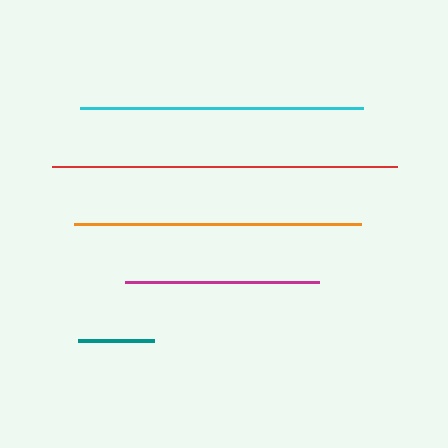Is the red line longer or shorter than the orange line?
The red line is longer than the orange line.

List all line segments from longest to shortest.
From longest to shortest: red, orange, cyan, magenta, teal.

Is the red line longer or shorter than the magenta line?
The red line is longer than the magenta line.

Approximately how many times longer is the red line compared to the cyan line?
The red line is approximately 1.2 times the length of the cyan line.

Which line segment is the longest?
The red line is the longest at approximately 345 pixels.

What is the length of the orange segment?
The orange segment is approximately 286 pixels long.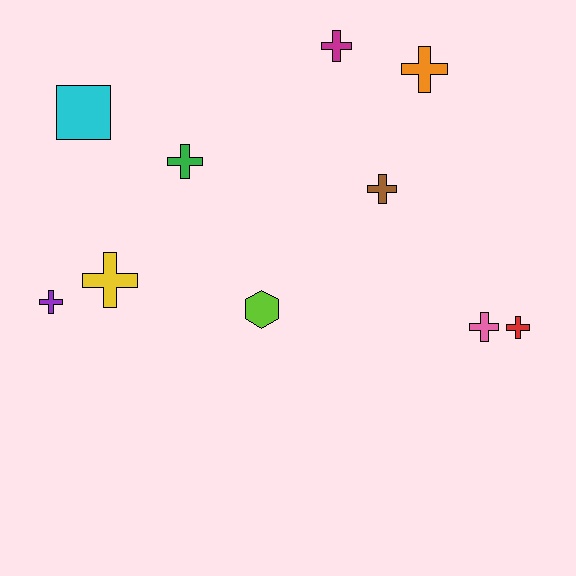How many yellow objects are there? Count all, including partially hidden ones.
There is 1 yellow object.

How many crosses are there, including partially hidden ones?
There are 8 crosses.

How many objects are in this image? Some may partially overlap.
There are 10 objects.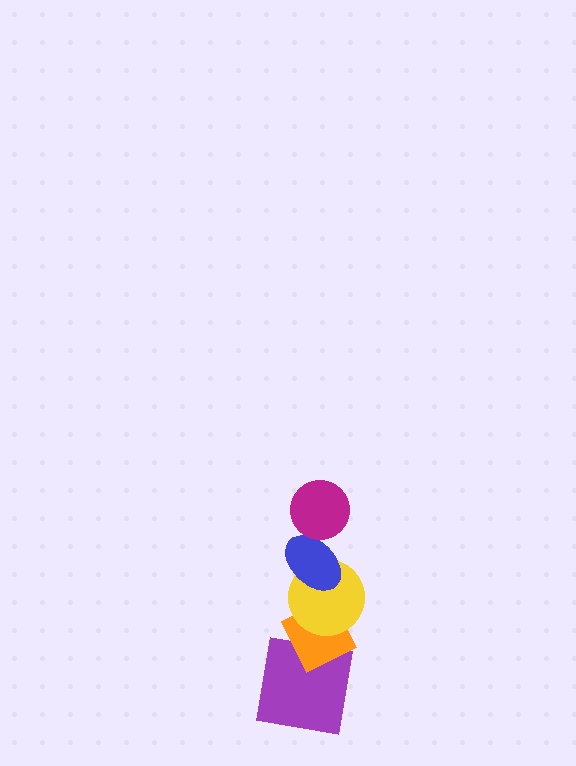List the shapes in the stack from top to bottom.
From top to bottom: the magenta circle, the blue ellipse, the yellow circle, the orange diamond, the purple square.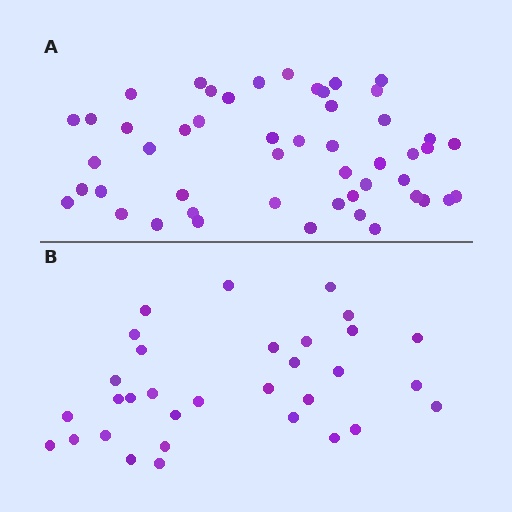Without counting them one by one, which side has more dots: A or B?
Region A (the top region) has more dots.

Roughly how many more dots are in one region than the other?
Region A has approximately 20 more dots than region B.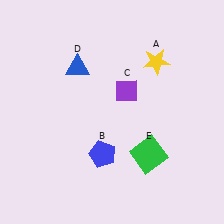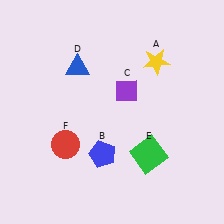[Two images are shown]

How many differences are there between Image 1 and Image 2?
There is 1 difference between the two images.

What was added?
A red circle (F) was added in Image 2.